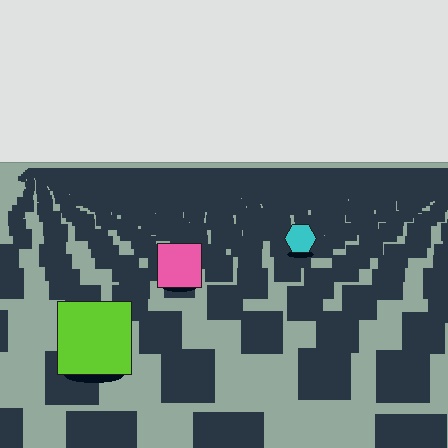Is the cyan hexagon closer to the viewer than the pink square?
No. The pink square is closer — you can tell from the texture gradient: the ground texture is coarser near it.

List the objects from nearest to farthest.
From nearest to farthest: the lime square, the pink square, the cyan hexagon.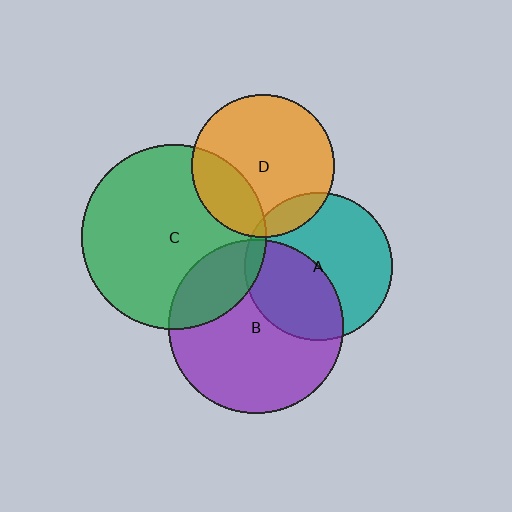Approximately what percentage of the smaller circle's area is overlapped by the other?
Approximately 25%.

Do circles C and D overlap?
Yes.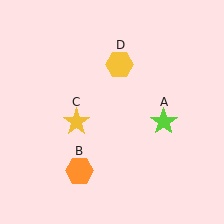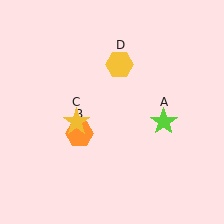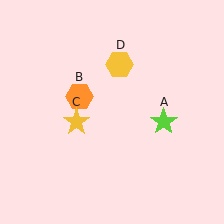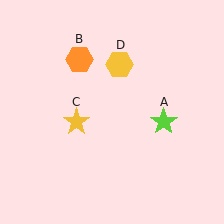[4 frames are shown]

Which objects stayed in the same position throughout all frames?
Lime star (object A) and yellow star (object C) and yellow hexagon (object D) remained stationary.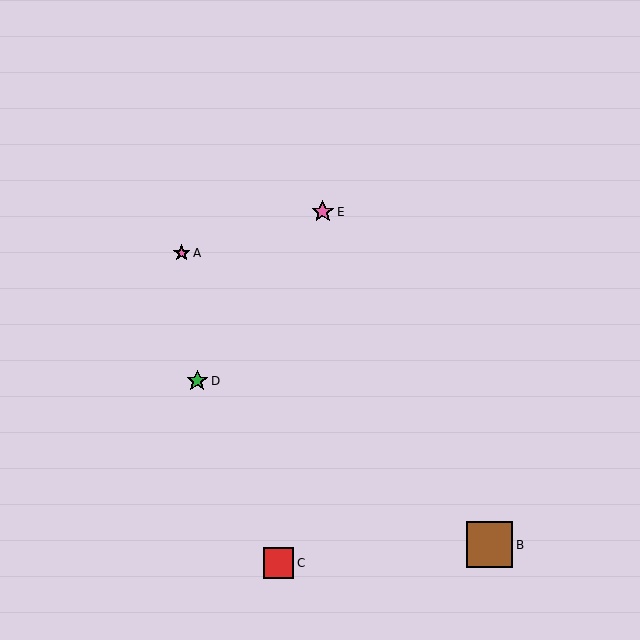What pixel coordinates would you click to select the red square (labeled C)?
Click at (279, 563) to select the red square C.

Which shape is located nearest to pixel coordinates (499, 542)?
The brown square (labeled B) at (489, 545) is nearest to that location.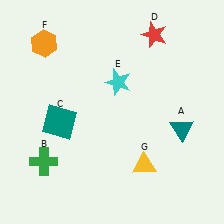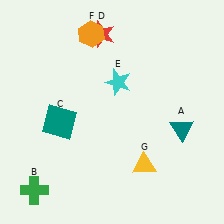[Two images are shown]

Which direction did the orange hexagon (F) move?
The orange hexagon (F) moved right.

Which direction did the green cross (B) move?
The green cross (B) moved down.